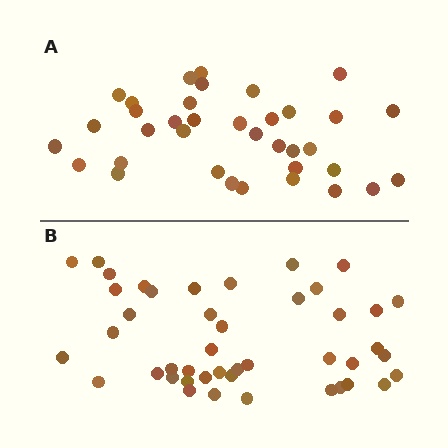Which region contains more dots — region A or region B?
Region B (the bottom region) has more dots.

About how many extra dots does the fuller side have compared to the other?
Region B has roughly 8 or so more dots than region A.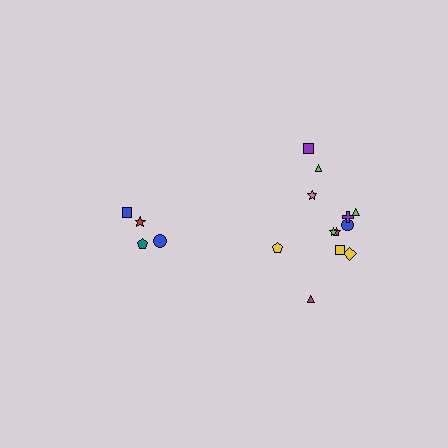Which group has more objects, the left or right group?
The right group.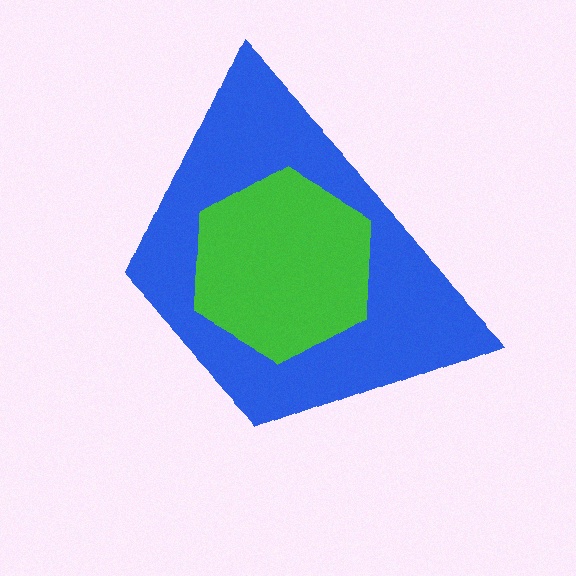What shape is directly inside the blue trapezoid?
The green hexagon.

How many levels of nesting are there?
2.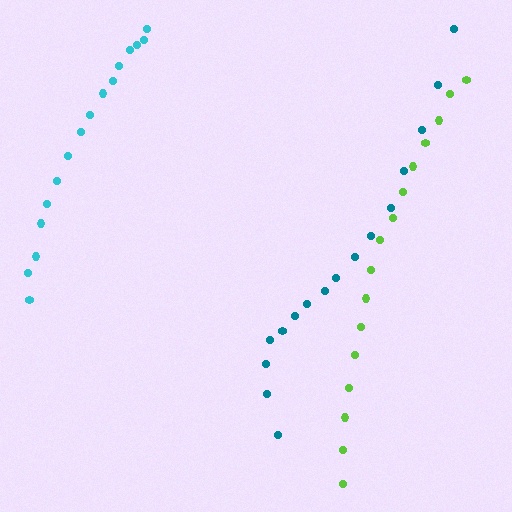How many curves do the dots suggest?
There are 3 distinct paths.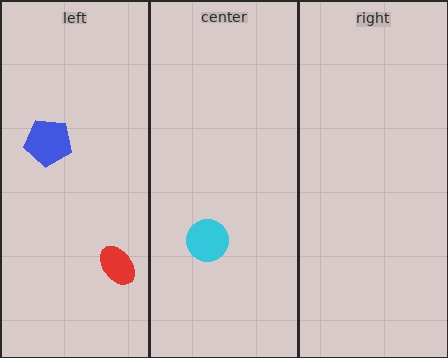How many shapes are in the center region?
1.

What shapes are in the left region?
The red ellipse, the blue pentagon.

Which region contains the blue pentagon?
The left region.